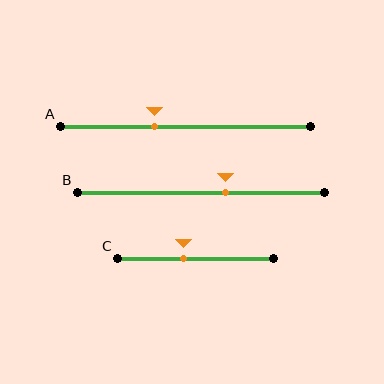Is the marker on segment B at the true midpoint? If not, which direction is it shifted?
No, the marker on segment B is shifted to the right by about 10% of the segment length.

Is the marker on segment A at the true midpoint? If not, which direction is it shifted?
No, the marker on segment A is shifted to the left by about 12% of the segment length.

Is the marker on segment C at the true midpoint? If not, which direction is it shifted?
No, the marker on segment C is shifted to the left by about 7% of the segment length.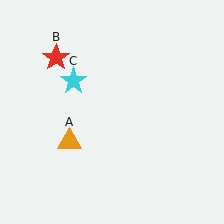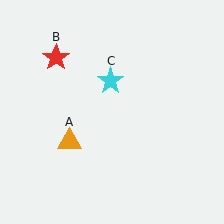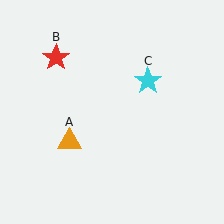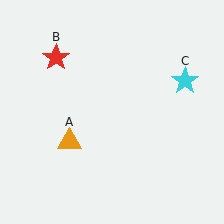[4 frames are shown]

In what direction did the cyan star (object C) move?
The cyan star (object C) moved right.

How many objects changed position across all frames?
1 object changed position: cyan star (object C).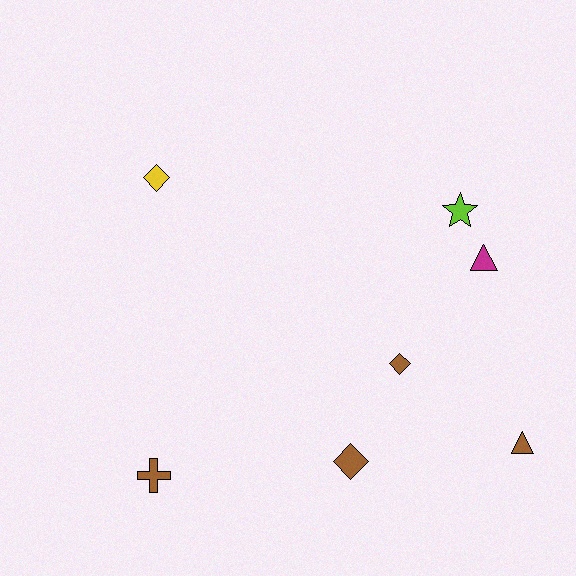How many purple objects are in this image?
There are no purple objects.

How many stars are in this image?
There is 1 star.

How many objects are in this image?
There are 7 objects.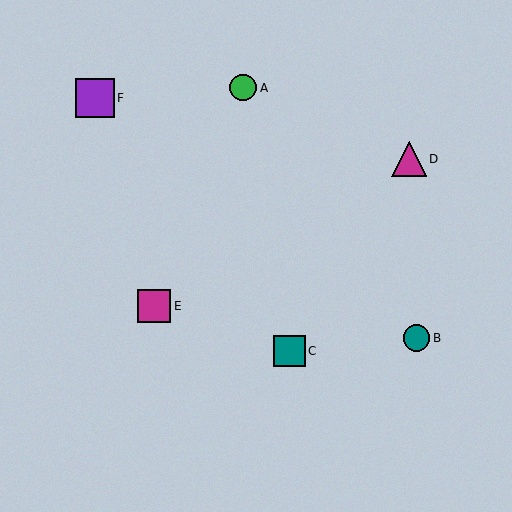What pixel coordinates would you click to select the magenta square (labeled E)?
Click at (154, 306) to select the magenta square E.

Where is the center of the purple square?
The center of the purple square is at (95, 98).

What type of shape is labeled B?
Shape B is a teal circle.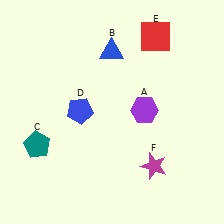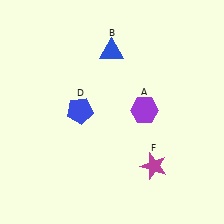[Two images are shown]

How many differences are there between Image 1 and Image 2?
There are 2 differences between the two images.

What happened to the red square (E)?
The red square (E) was removed in Image 2. It was in the top-right area of Image 1.